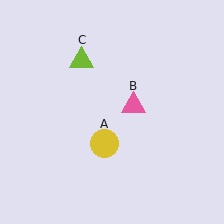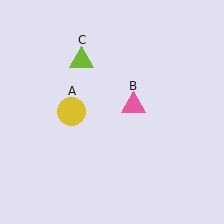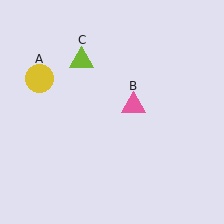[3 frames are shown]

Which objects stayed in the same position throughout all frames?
Pink triangle (object B) and lime triangle (object C) remained stationary.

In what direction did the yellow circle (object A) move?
The yellow circle (object A) moved up and to the left.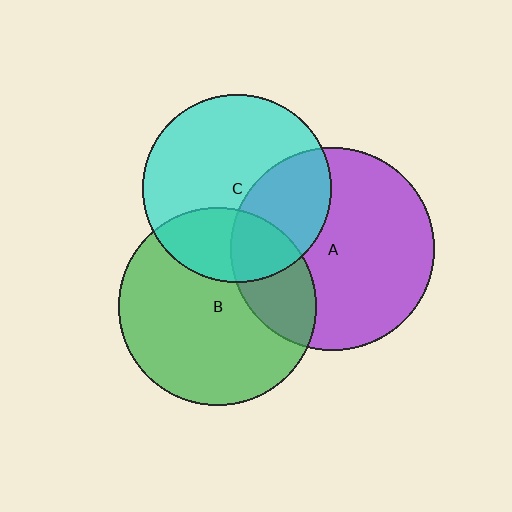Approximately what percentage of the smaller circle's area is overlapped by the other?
Approximately 35%.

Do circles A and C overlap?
Yes.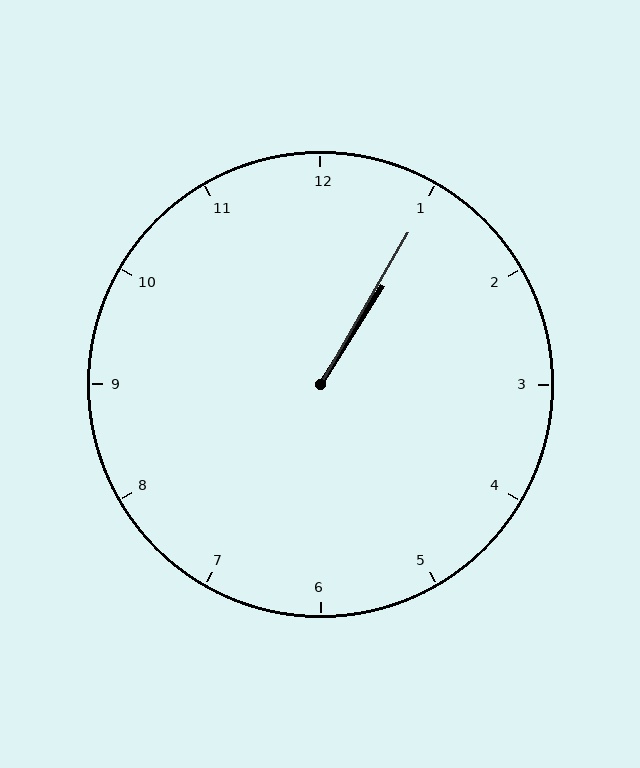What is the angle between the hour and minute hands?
Approximately 2 degrees.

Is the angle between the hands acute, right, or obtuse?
It is acute.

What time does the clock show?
1:05.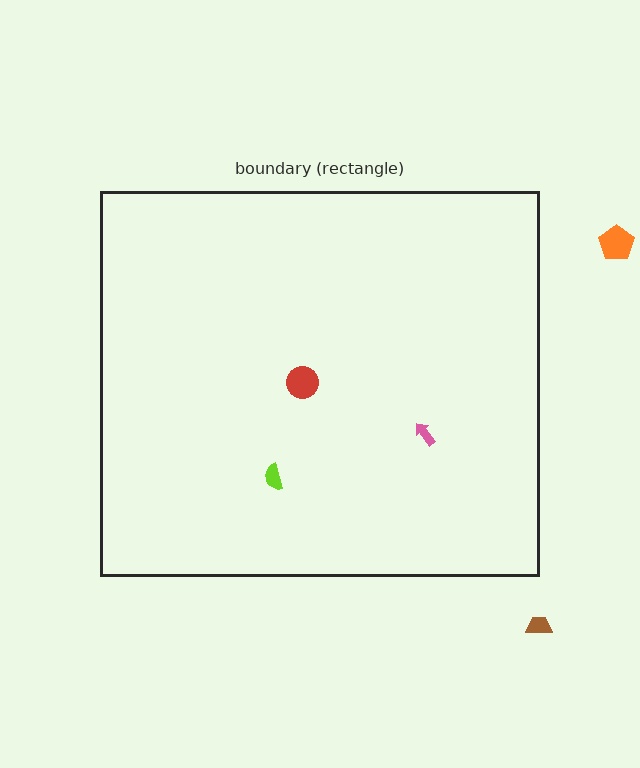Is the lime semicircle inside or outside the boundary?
Inside.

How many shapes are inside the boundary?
3 inside, 2 outside.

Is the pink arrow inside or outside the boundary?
Inside.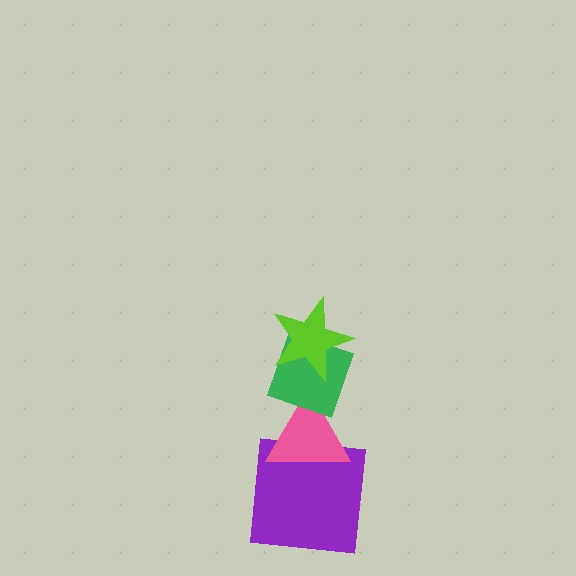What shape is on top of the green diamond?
The lime star is on top of the green diamond.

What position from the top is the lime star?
The lime star is 1st from the top.